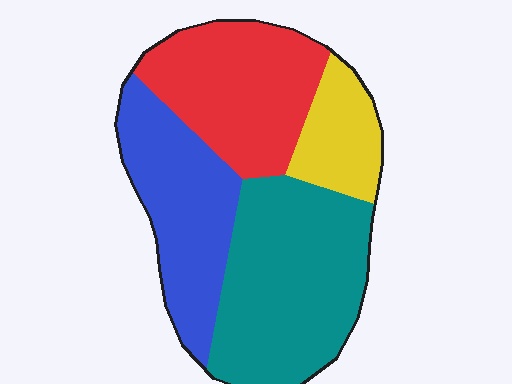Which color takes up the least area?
Yellow, at roughly 10%.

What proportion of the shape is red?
Red takes up between a quarter and a half of the shape.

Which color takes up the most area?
Teal, at roughly 35%.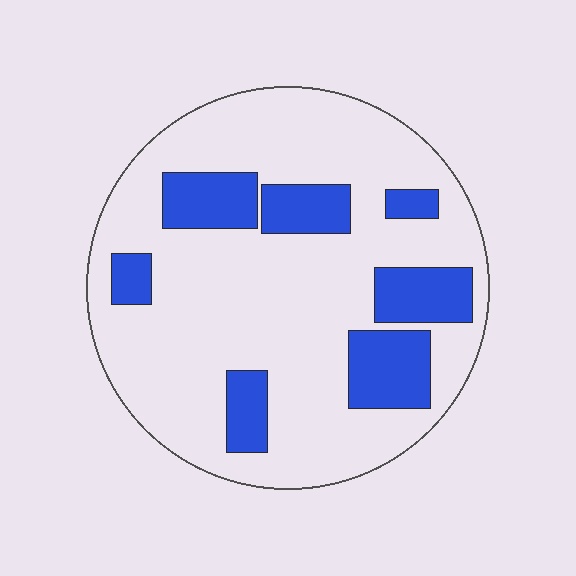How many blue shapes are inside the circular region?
7.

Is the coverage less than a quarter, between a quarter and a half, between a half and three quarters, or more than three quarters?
Less than a quarter.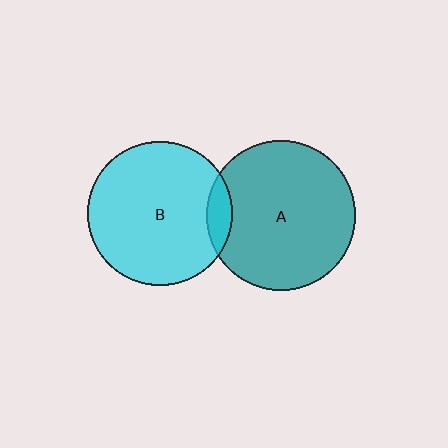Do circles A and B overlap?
Yes.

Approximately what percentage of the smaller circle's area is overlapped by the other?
Approximately 10%.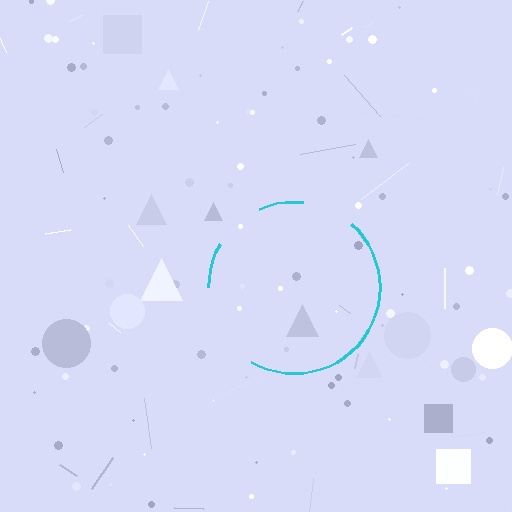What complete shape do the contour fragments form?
The contour fragments form a circle.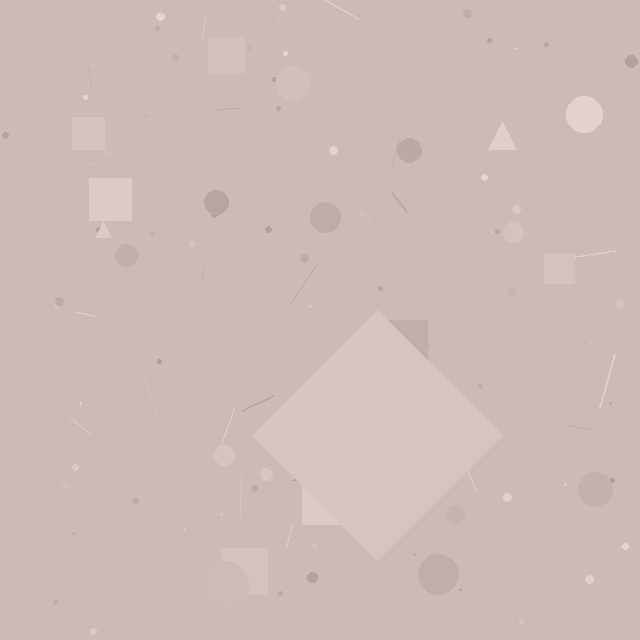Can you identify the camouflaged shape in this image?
The camouflaged shape is a diamond.